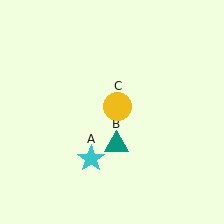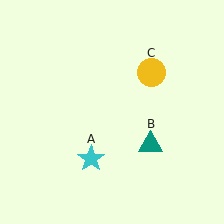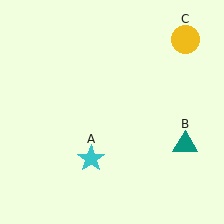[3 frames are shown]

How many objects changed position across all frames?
2 objects changed position: teal triangle (object B), yellow circle (object C).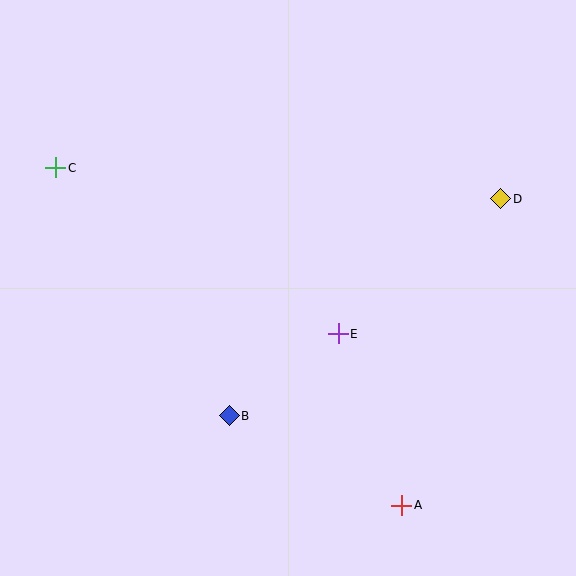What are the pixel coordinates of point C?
Point C is at (56, 168).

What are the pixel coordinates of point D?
Point D is at (501, 199).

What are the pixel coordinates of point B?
Point B is at (229, 416).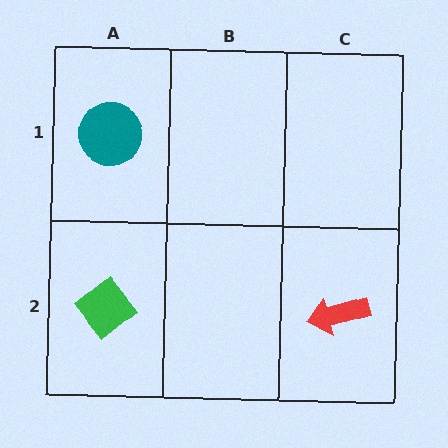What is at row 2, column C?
A red arrow.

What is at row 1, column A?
A teal circle.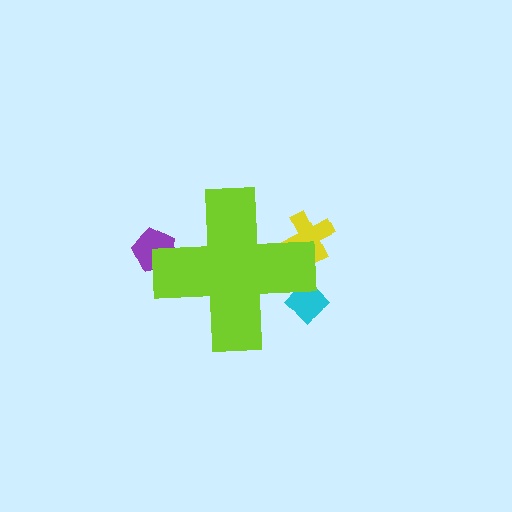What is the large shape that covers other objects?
A lime cross.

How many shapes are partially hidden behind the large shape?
3 shapes are partially hidden.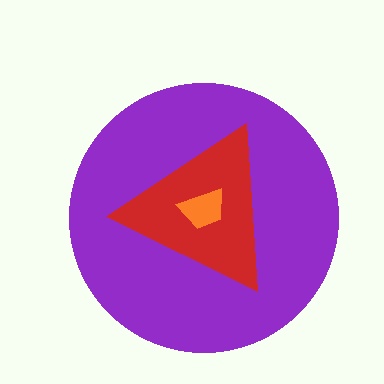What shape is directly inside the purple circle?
The red triangle.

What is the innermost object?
The orange trapezoid.